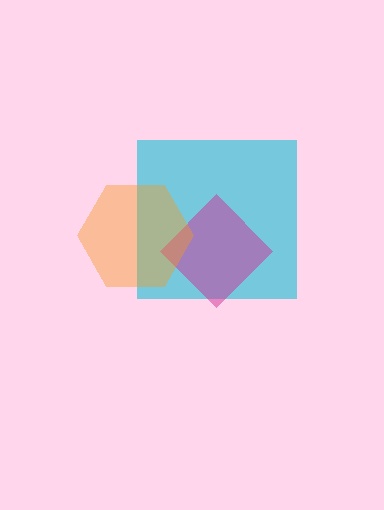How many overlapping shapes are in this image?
There are 3 overlapping shapes in the image.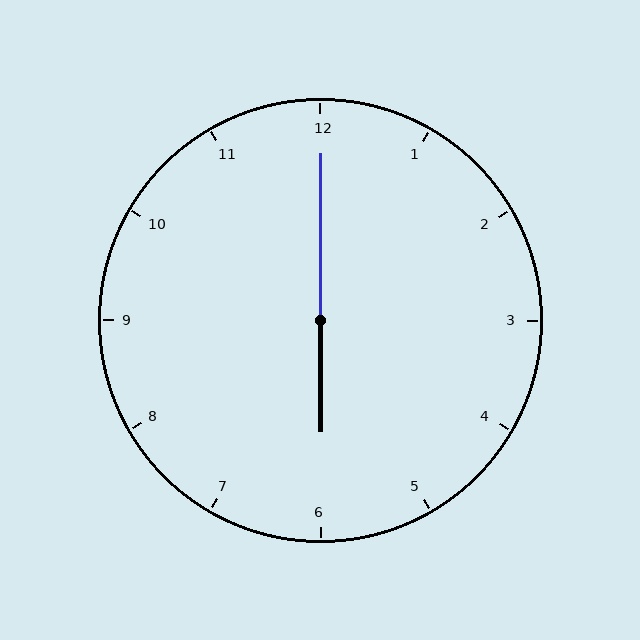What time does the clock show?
6:00.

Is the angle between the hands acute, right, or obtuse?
It is obtuse.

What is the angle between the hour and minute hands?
Approximately 180 degrees.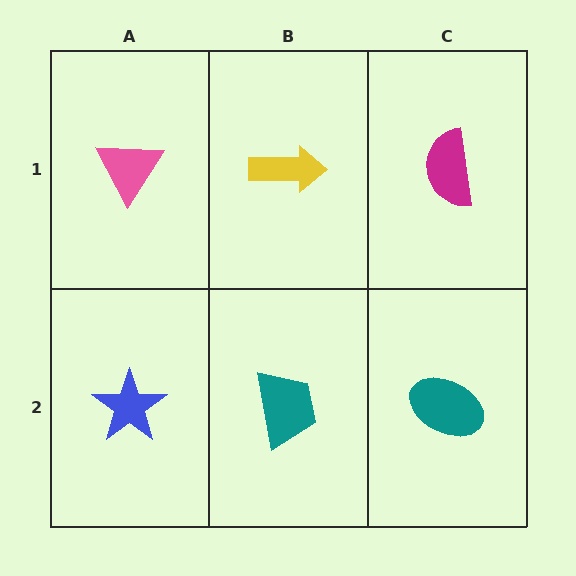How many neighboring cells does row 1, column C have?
2.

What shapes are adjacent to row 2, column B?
A yellow arrow (row 1, column B), a blue star (row 2, column A), a teal ellipse (row 2, column C).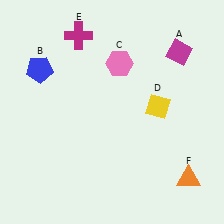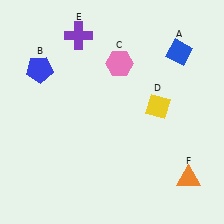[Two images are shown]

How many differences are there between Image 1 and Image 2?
There are 2 differences between the two images.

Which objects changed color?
A changed from magenta to blue. E changed from magenta to purple.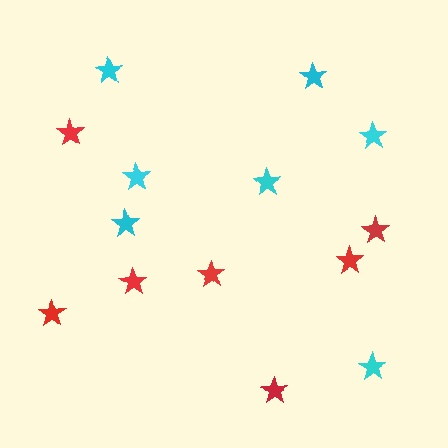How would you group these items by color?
There are 2 groups: one group of red stars (7) and one group of cyan stars (7).